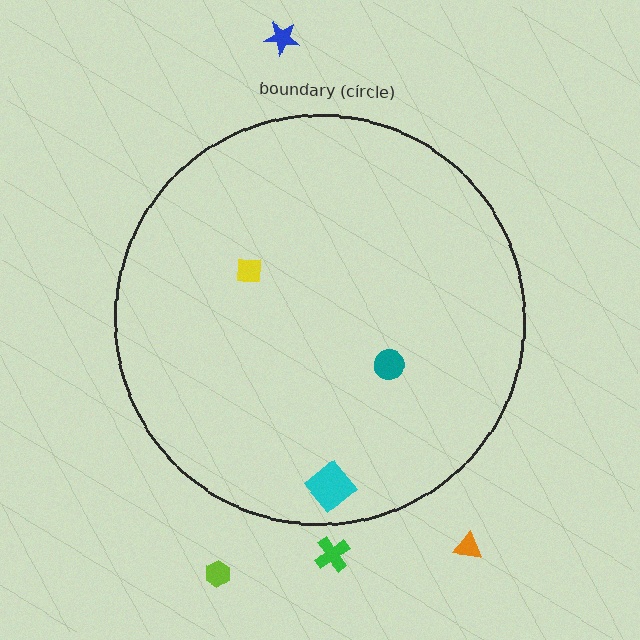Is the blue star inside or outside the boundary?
Outside.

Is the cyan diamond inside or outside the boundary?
Inside.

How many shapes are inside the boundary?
3 inside, 4 outside.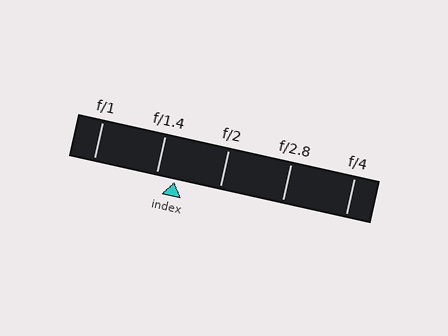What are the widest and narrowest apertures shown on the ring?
The widest aperture shown is f/1 and the narrowest is f/4.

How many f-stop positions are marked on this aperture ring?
There are 5 f-stop positions marked.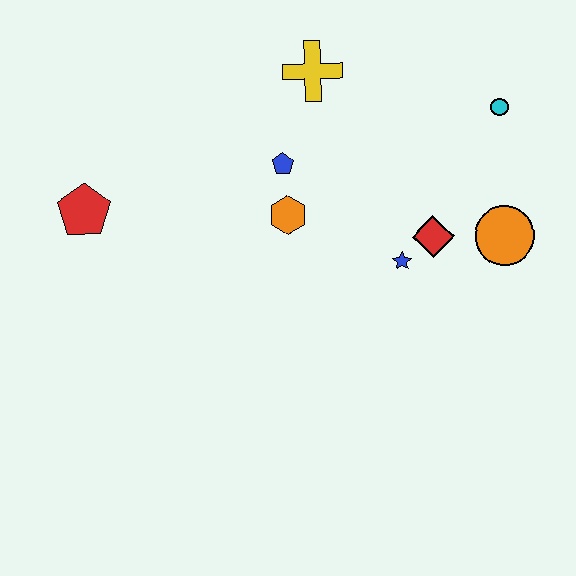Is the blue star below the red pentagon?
Yes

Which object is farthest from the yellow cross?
The red pentagon is farthest from the yellow cross.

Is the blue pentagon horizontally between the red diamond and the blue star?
No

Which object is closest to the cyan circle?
The orange circle is closest to the cyan circle.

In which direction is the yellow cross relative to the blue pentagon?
The yellow cross is above the blue pentagon.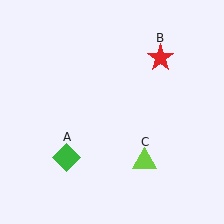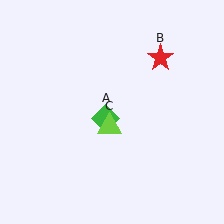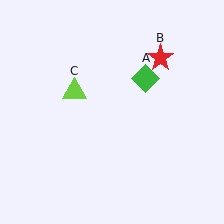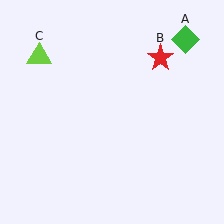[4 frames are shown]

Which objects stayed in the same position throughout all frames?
Red star (object B) remained stationary.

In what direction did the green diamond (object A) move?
The green diamond (object A) moved up and to the right.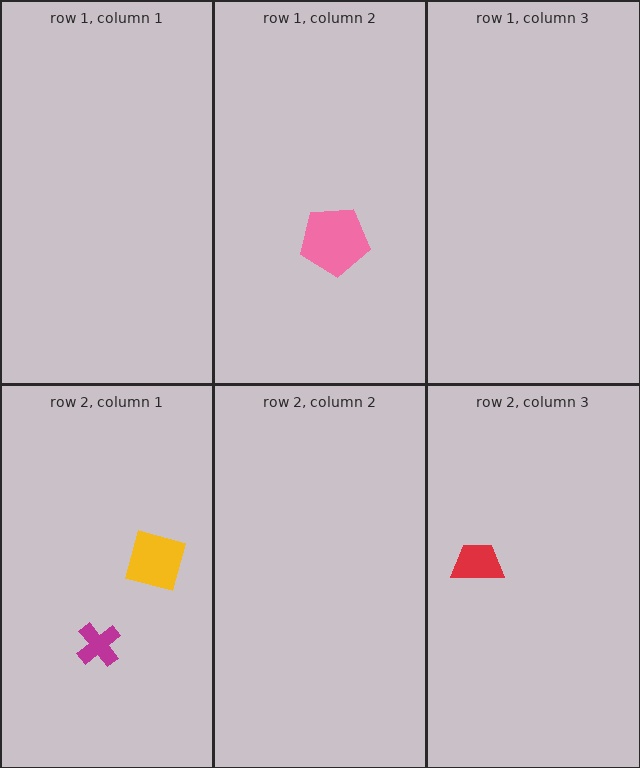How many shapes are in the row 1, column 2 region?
1.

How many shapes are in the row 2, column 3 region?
1.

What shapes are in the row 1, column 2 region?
The pink pentagon.